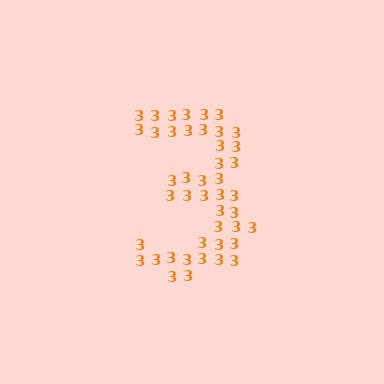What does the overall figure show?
The overall figure shows the digit 3.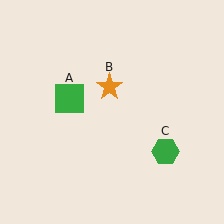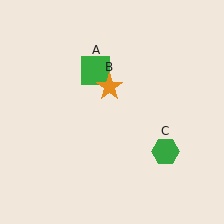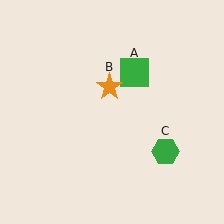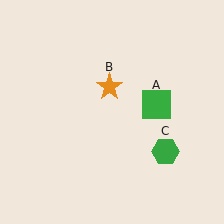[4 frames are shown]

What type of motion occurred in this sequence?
The green square (object A) rotated clockwise around the center of the scene.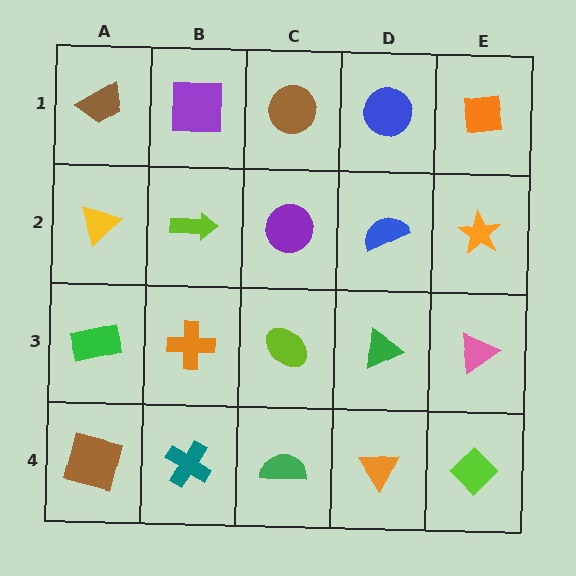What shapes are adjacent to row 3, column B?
A lime arrow (row 2, column B), a teal cross (row 4, column B), a green rectangle (row 3, column A), a lime ellipse (row 3, column C).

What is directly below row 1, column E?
An orange star.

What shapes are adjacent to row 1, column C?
A purple circle (row 2, column C), a purple square (row 1, column B), a blue circle (row 1, column D).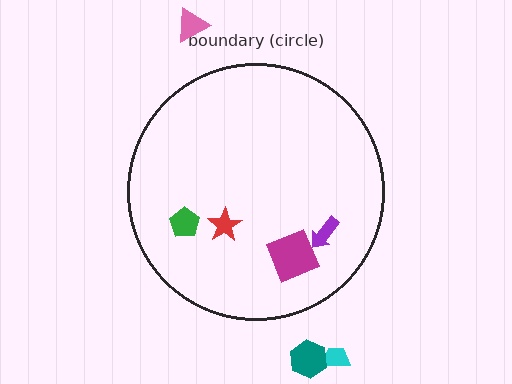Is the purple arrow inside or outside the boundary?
Inside.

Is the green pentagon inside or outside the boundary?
Inside.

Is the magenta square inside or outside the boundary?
Inside.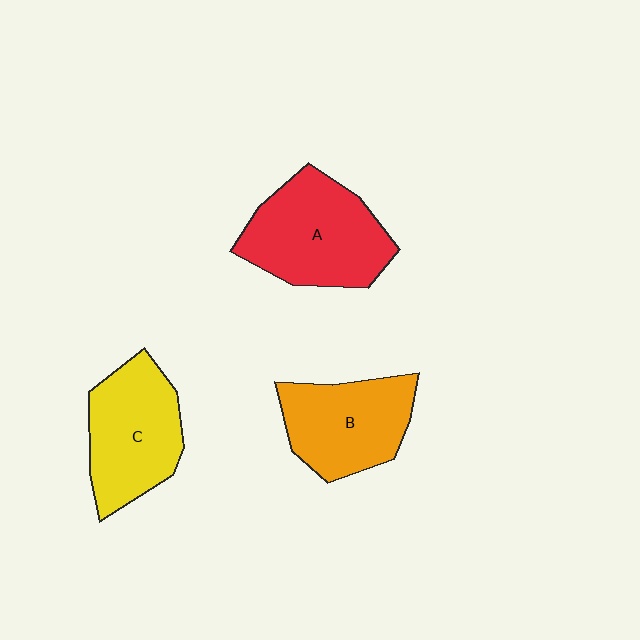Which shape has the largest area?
Shape A (red).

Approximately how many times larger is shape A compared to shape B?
Approximately 1.2 times.